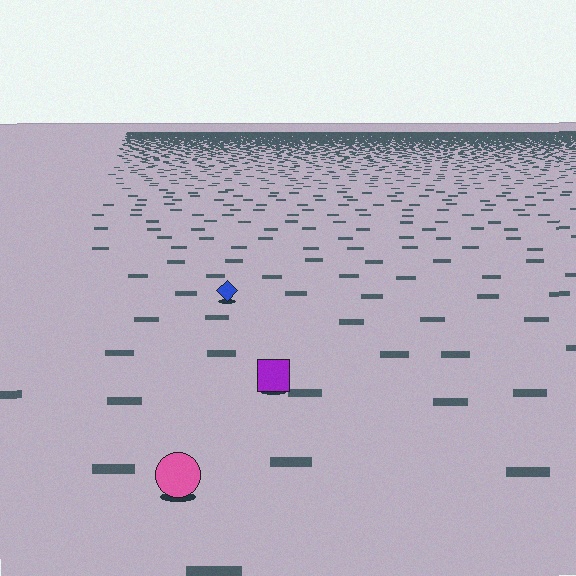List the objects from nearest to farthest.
From nearest to farthest: the pink circle, the purple square, the blue diamond.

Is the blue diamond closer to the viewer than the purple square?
No. The purple square is closer — you can tell from the texture gradient: the ground texture is coarser near it.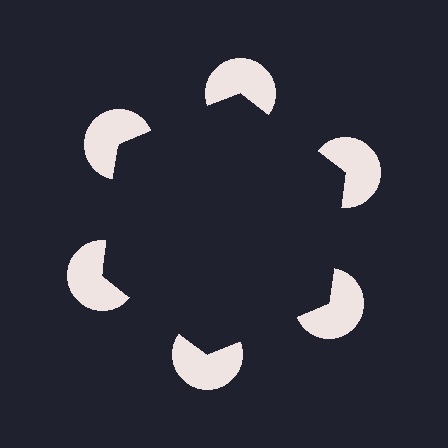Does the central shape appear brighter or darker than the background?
It typically appears slightly darker than the background, even though no actual brightness change is drawn.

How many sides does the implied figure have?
6 sides.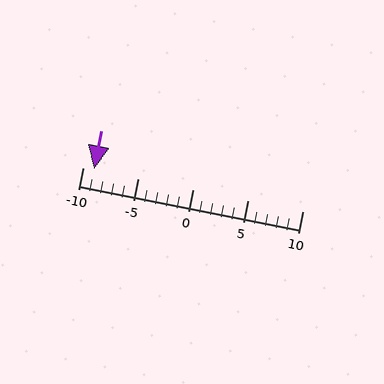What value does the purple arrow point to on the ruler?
The purple arrow points to approximately -9.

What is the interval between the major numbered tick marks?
The major tick marks are spaced 5 units apart.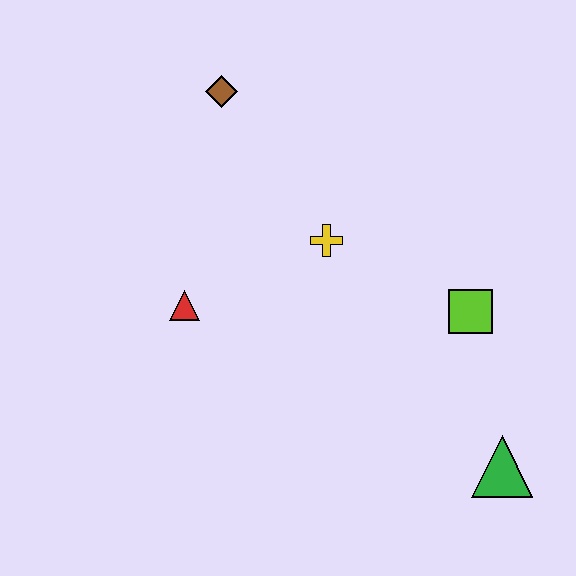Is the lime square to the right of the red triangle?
Yes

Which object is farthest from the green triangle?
The brown diamond is farthest from the green triangle.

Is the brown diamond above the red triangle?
Yes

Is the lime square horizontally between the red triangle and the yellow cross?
No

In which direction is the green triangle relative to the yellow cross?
The green triangle is below the yellow cross.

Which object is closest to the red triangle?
The yellow cross is closest to the red triangle.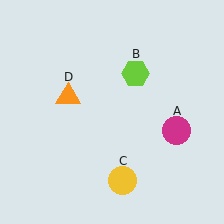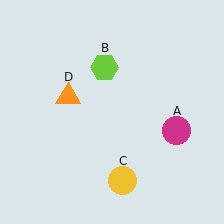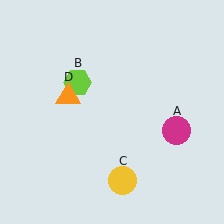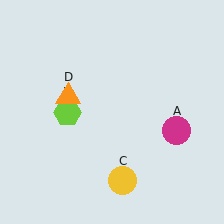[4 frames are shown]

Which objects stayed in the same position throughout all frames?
Magenta circle (object A) and yellow circle (object C) and orange triangle (object D) remained stationary.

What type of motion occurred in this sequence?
The lime hexagon (object B) rotated counterclockwise around the center of the scene.